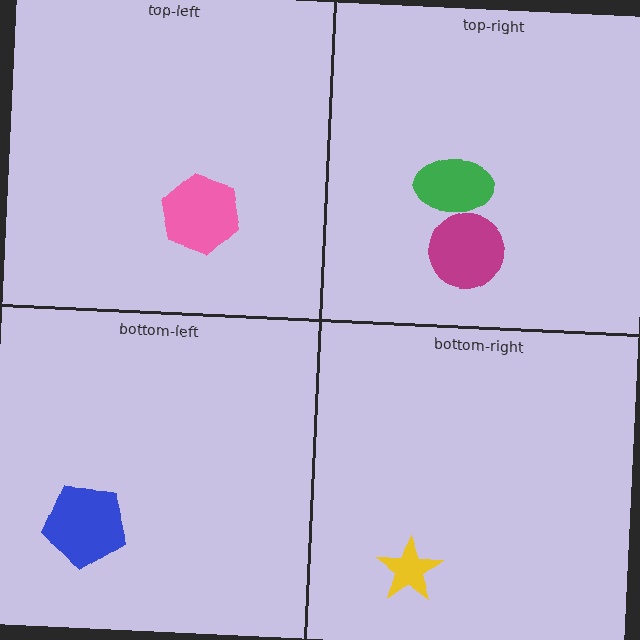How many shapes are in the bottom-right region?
1.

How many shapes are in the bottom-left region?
1.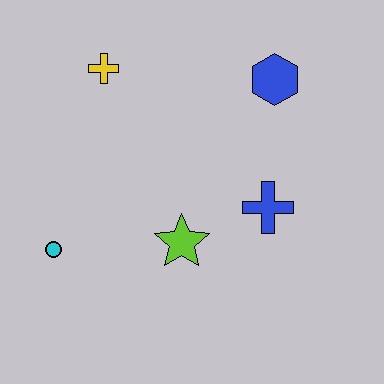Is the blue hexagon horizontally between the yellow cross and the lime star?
No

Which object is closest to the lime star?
The blue cross is closest to the lime star.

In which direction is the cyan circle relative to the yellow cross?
The cyan circle is below the yellow cross.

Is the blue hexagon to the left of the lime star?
No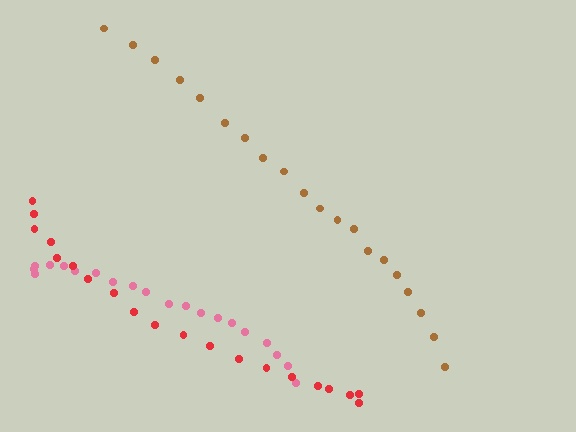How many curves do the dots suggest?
There are 3 distinct paths.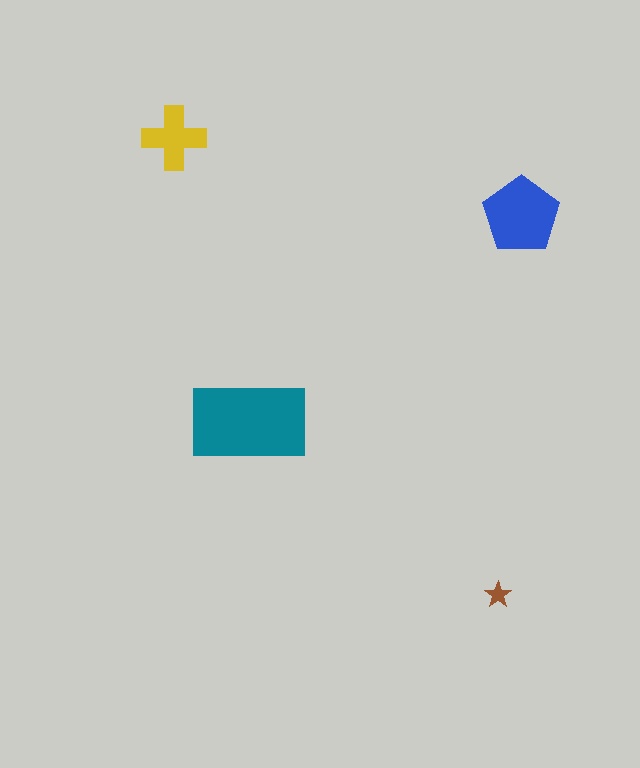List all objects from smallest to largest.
The brown star, the yellow cross, the blue pentagon, the teal rectangle.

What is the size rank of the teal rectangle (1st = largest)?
1st.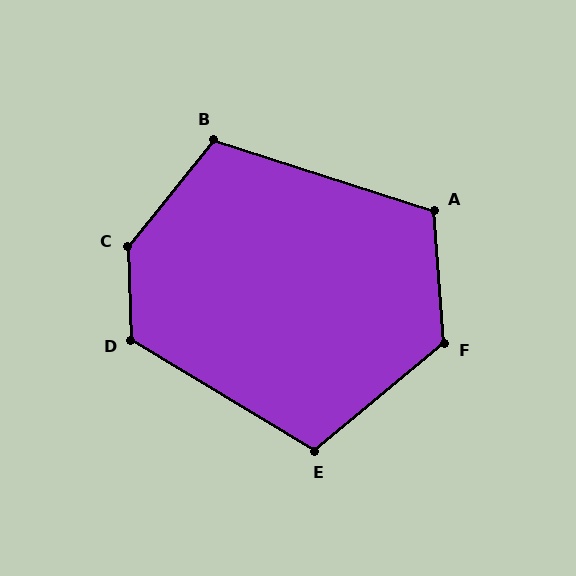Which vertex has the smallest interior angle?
E, at approximately 109 degrees.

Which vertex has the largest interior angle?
C, at approximately 139 degrees.